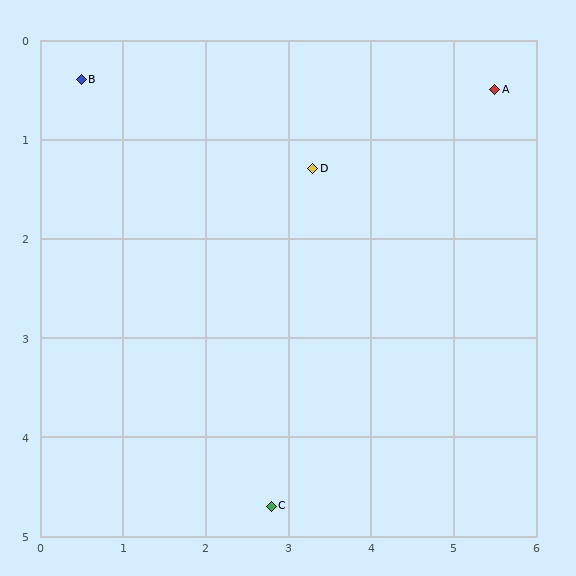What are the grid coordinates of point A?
Point A is at approximately (5.5, 0.5).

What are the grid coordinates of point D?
Point D is at approximately (3.3, 1.3).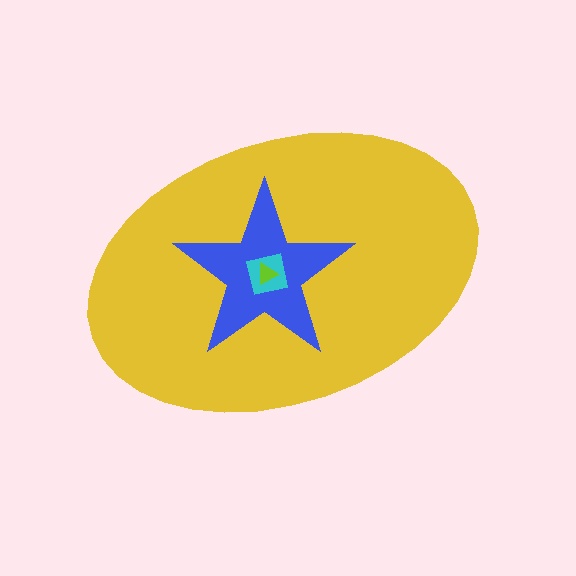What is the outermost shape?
The yellow ellipse.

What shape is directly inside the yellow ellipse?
The blue star.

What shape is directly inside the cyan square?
The lime triangle.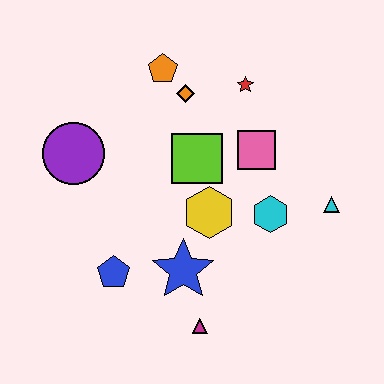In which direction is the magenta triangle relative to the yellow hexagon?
The magenta triangle is below the yellow hexagon.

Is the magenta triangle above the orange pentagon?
No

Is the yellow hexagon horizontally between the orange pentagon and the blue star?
No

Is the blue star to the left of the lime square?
Yes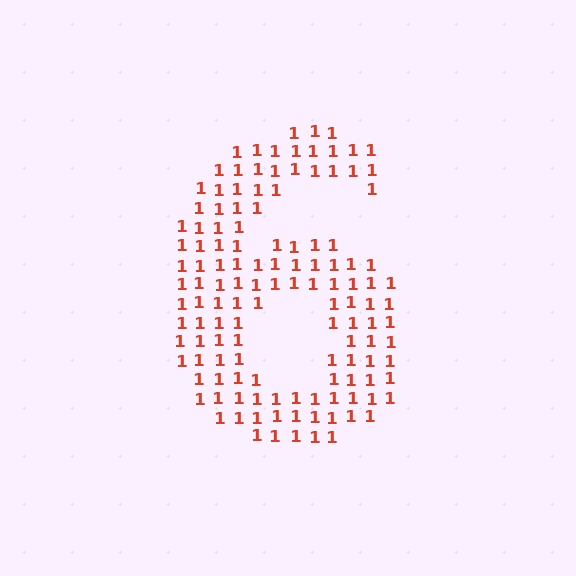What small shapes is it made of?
It is made of small digit 1's.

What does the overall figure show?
The overall figure shows the digit 6.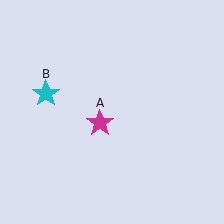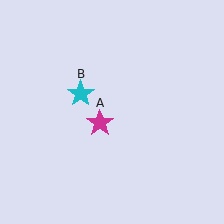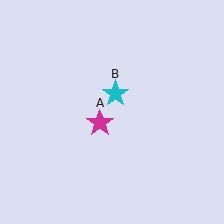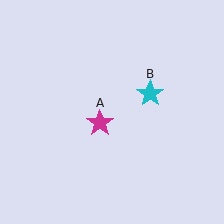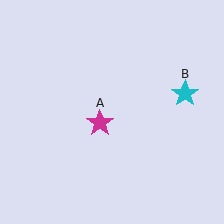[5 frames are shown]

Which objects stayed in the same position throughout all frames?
Magenta star (object A) remained stationary.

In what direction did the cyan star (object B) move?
The cyan star (object B) moved right.